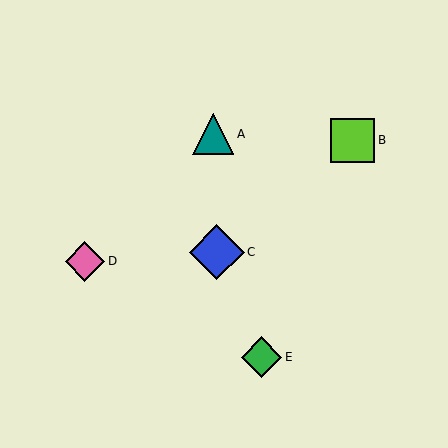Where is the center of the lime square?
The center of the lime square is at (353, 140).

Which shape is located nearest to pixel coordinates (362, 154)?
The lime square (labeled B) at (353, 140) is nearest to that location.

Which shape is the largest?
The blue diamond (labeled C) is the largest.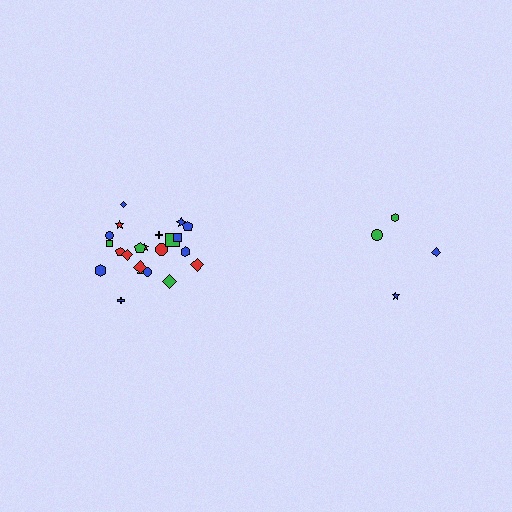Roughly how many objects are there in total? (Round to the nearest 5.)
Roughly 25 objects in total.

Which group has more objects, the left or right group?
The left group.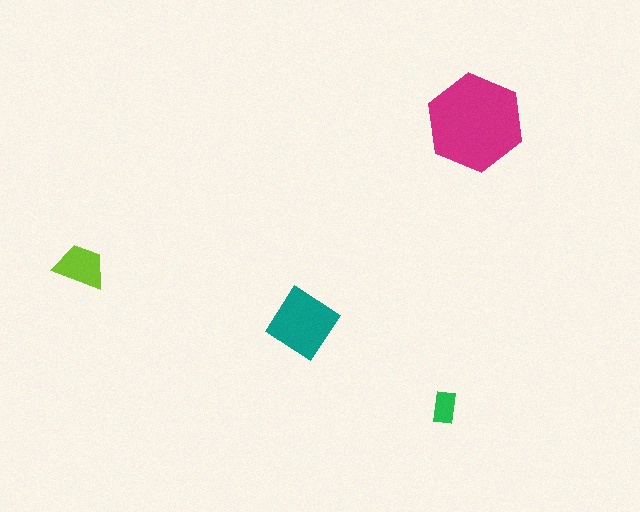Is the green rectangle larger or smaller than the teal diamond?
Smaller.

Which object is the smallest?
The green rectangle.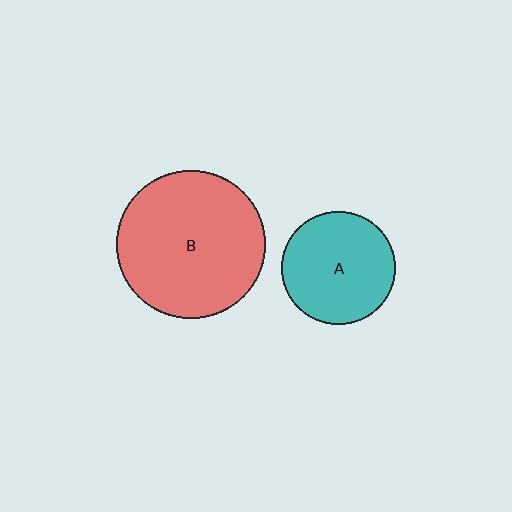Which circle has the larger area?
Circle B (red).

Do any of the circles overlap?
No, none of the circles overlap.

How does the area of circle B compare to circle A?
Approximately 1.7 times.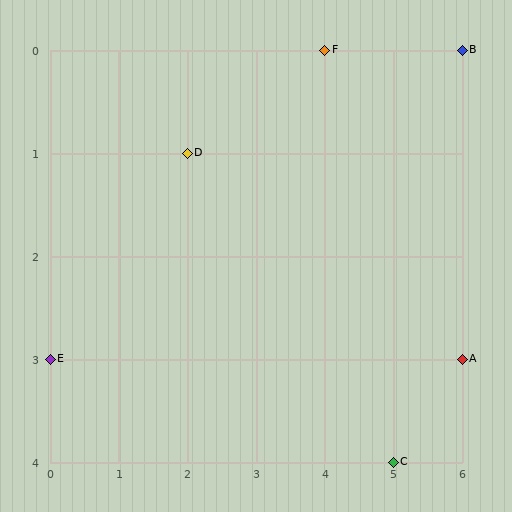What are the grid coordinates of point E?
Point E is at grid coordinates (0, 3).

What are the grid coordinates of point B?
Point B is at grid coordinates (6, 0).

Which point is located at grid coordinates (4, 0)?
Point F is at (4, 0).